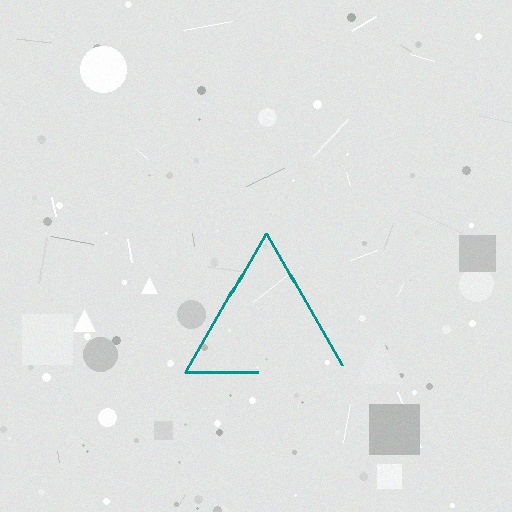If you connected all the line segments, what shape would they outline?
They would outline a triangle.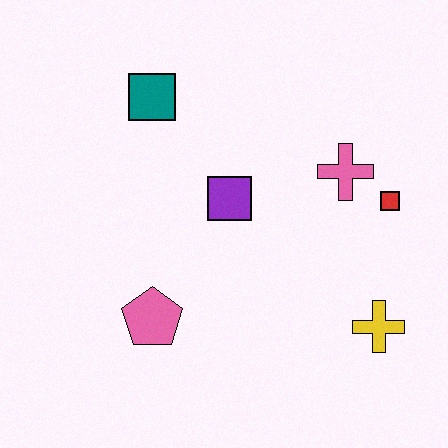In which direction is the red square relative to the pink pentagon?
The red square is to the right of the pink pentagon.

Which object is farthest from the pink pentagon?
The red square is farthest from the pink pentagon.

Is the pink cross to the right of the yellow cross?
No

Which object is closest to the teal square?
The purple square is closest to the teal square.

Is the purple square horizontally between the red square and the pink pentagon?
Yes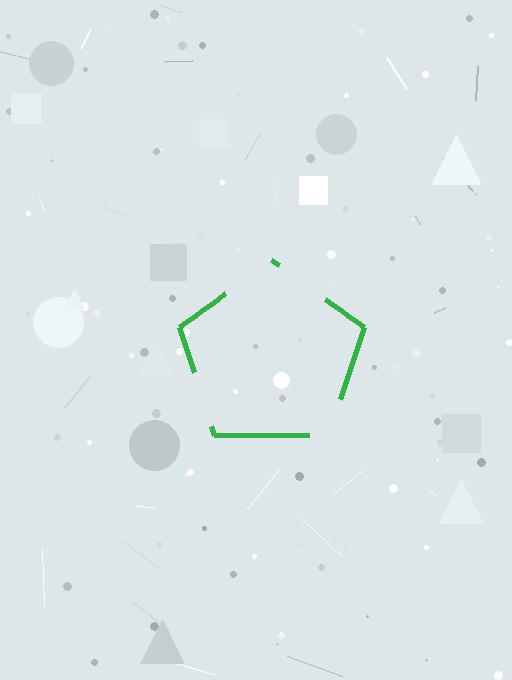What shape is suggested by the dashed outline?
The dashed outline suggests a pentagon.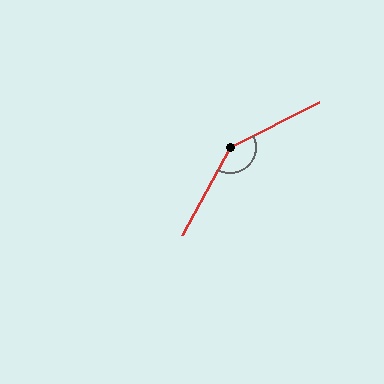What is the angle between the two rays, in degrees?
Approximately 145 degrees.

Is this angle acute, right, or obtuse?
It is obtuse.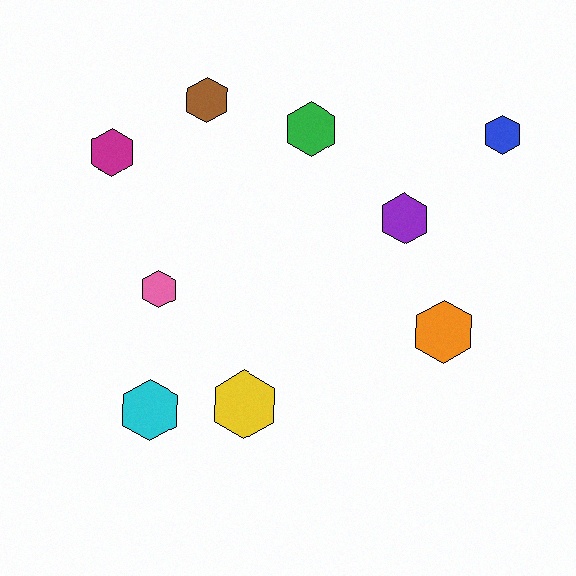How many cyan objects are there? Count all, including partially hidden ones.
There is 1 cyan object.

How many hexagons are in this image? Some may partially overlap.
There are 9 hexagons.